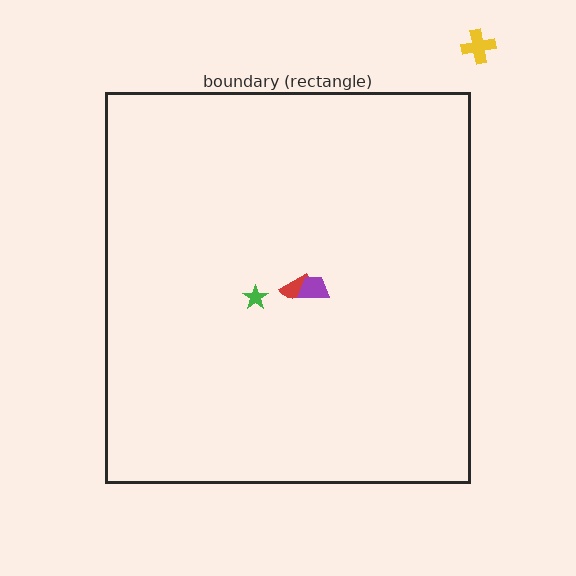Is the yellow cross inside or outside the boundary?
Outside.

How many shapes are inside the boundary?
3 inside, 1 outside.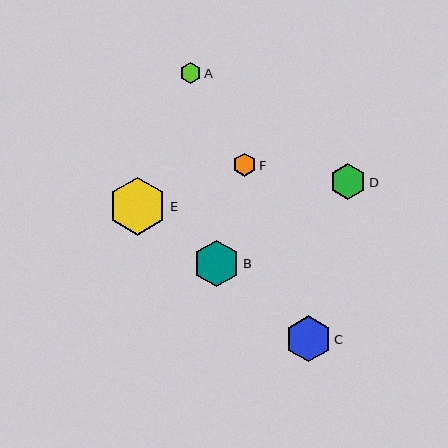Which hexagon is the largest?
Hexagon E is the largest with a size of approximately 58 pixels.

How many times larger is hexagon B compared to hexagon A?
Hexagon B is approximately 2.2 times the size of hexagon A.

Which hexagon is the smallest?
Hexagon A is the smallest with a size of approximately 21 pixels.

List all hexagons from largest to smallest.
From largest to smallest: E, B, C, D, F, A.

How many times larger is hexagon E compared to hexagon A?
Hexagon E is approximately 2.7 times the size of hexagon A.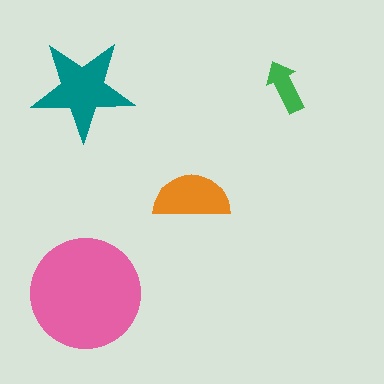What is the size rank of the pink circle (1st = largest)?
1st.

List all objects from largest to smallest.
The pink circle, the teal star, the orange semicircle, the green arrow.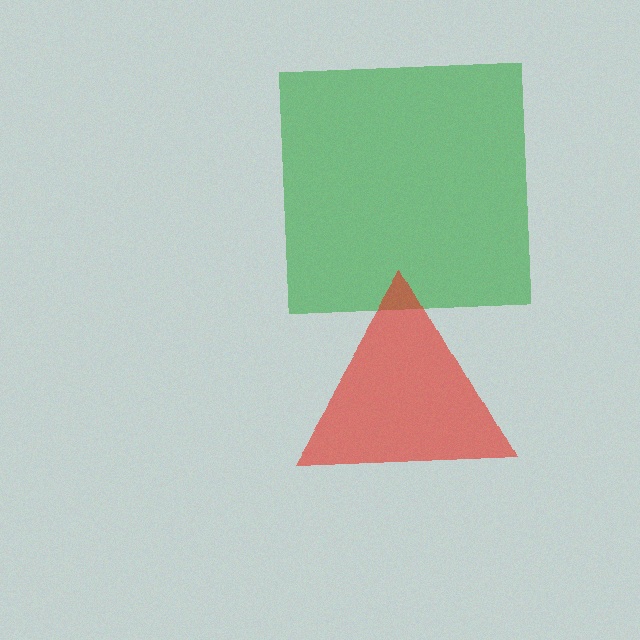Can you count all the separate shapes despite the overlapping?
Yes, there are 2 separate shapes.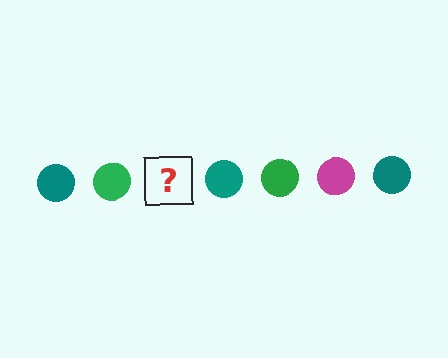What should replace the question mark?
The question mark should be replaced with a magenta circle.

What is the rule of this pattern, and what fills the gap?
The rule is that the pattern cycles through teal, green, magenta circles. The gap should be filled with a magenta circle.